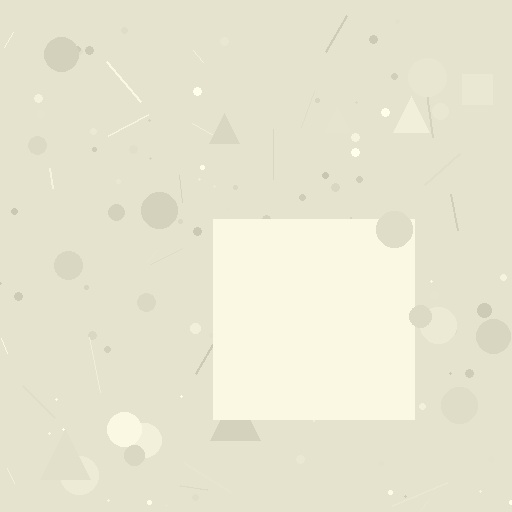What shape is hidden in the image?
A square is hidden in the image.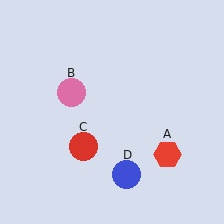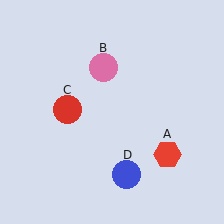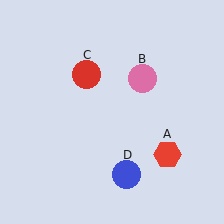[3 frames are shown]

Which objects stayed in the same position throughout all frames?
Red hexagon (object A) and blue circle (object D) remained stationary.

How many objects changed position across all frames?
2 objects changed position: pink circle (object B), red circle (object C).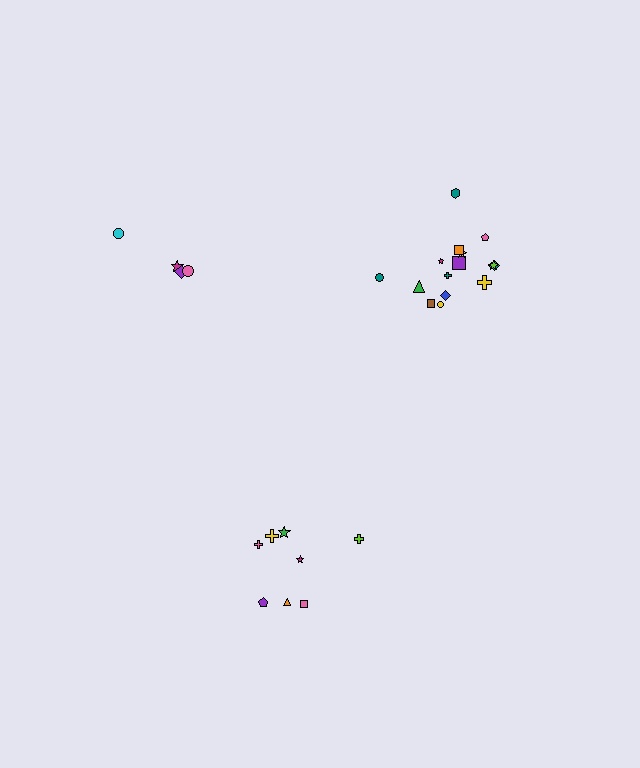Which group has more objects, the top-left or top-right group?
The top-right group.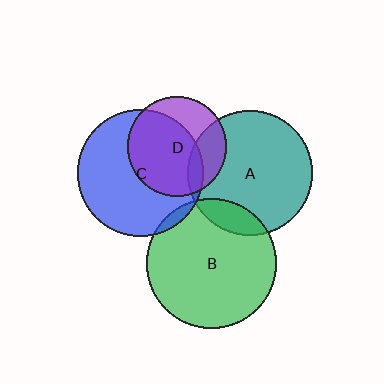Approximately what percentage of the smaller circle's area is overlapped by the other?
Approximately 5%.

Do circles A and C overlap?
Yes.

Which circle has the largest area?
Circle B (green).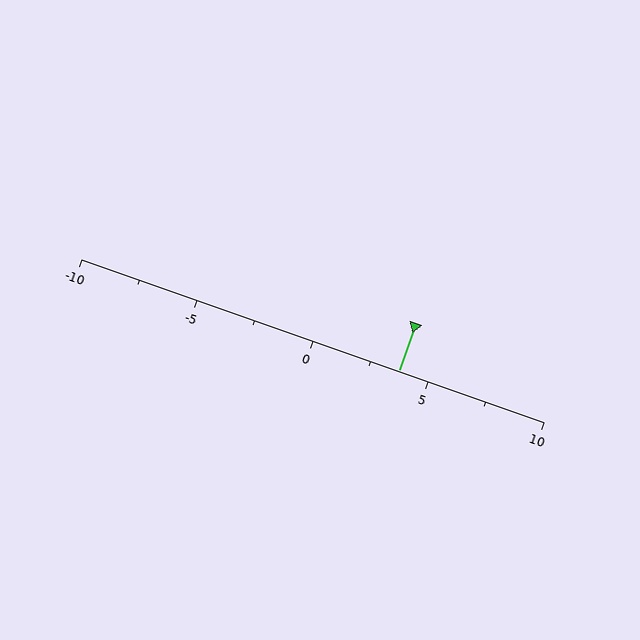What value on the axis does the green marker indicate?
The marker indicates approximately 3.8.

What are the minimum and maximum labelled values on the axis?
The axis runs from -10 to 10.